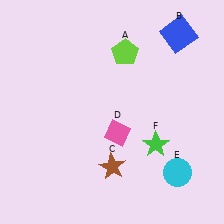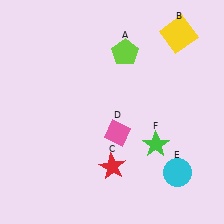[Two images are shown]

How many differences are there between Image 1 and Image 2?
There are 2 differences between the two images.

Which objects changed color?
B changed from blue to yellow. C changed from brown to red.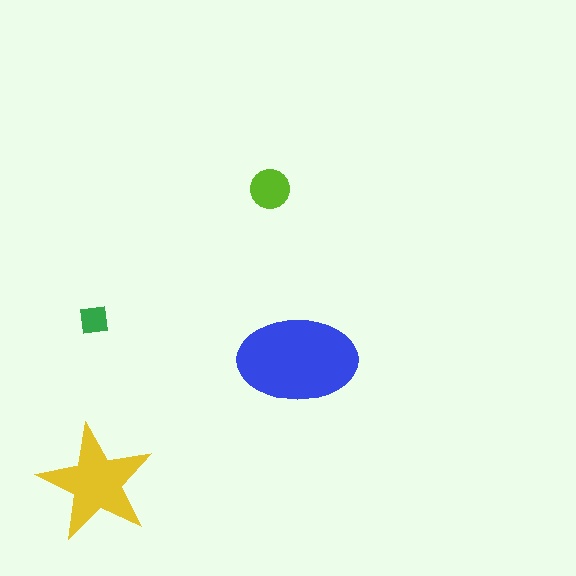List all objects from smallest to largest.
The green square, the lime circle, the yellow star, the blue ellipse.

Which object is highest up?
The lime circle is topmost.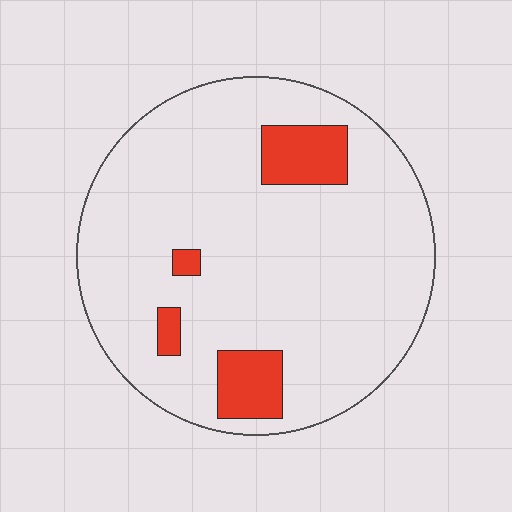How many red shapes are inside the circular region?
4.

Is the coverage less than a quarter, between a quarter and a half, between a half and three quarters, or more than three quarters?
Less than a quarter.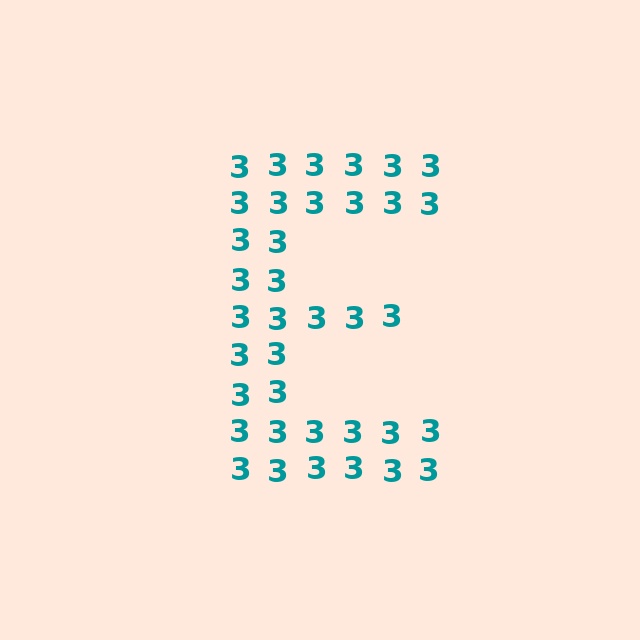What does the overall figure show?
The overall figure shows the letter E.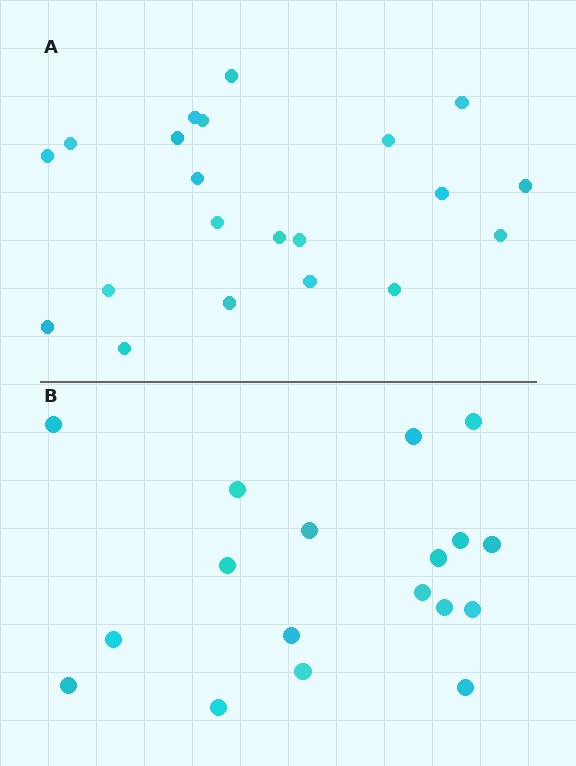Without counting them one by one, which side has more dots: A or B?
Region A (the top region) has more dots.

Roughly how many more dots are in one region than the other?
Region A has just a few more — roughly 2 or 3 more dots than region B.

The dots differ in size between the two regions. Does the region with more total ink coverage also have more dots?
No. Region B has more total ink coverage because its dots are larger, but region A actually contains more individual dots. Total area can be misleading — the number of items is what matters here.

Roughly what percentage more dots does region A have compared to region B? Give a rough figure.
About 15% more.